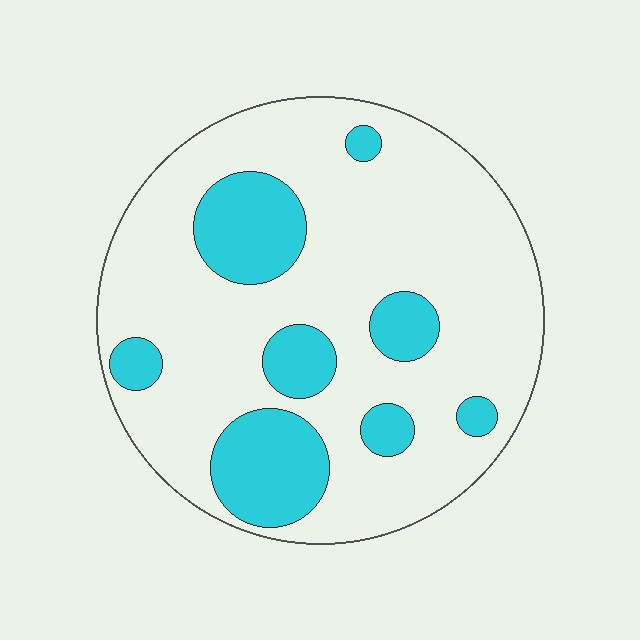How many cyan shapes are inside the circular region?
8.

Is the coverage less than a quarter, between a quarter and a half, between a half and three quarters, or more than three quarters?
Less than a quarter.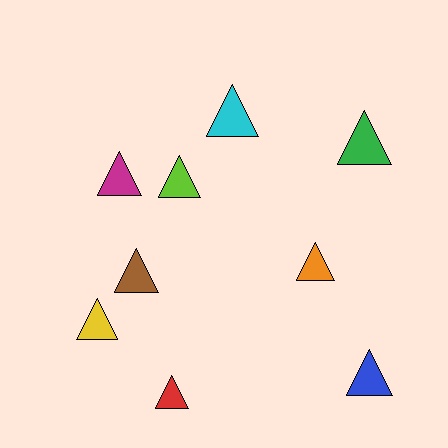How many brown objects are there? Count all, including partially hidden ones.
There is 1 brown object.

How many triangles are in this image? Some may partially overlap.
There are 9 triangles.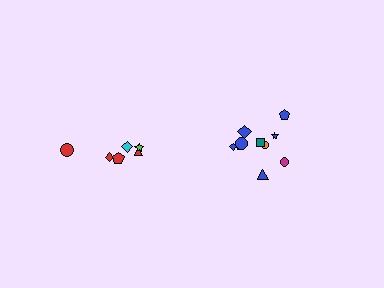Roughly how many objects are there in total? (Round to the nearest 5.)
Roughly 15 objects in total.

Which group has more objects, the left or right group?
The right group.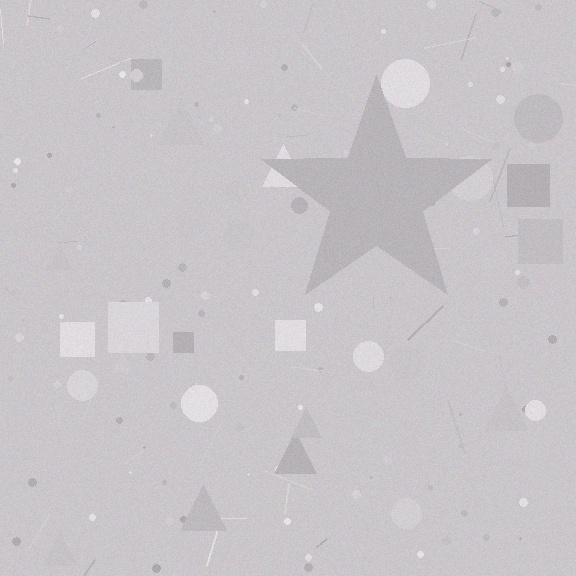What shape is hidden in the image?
A star is hidden in the image.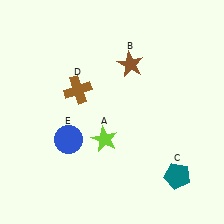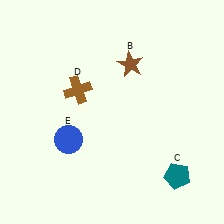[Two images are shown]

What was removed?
The lime star (A) was removed in Image 2.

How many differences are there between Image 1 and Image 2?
There is 1 difference between the two images.